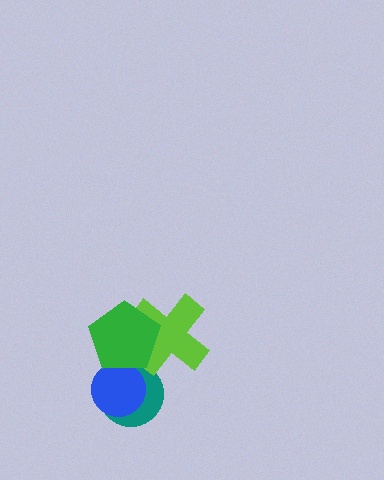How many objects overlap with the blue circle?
2 objects overlap with the blue circle.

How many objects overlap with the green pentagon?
3 objects overlap with the green pentagon.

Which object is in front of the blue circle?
The green pentagon is in front of the blue circle.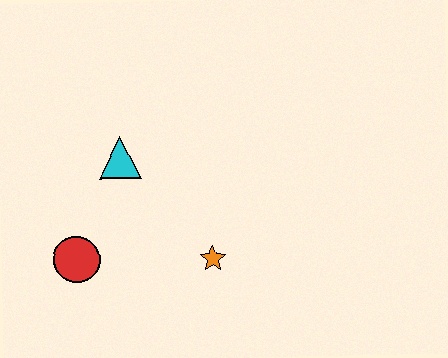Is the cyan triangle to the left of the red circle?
No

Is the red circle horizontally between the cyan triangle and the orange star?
No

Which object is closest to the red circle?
The cyan triangle is closest to the red circle.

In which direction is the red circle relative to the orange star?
The red circle is to the left of the orange star.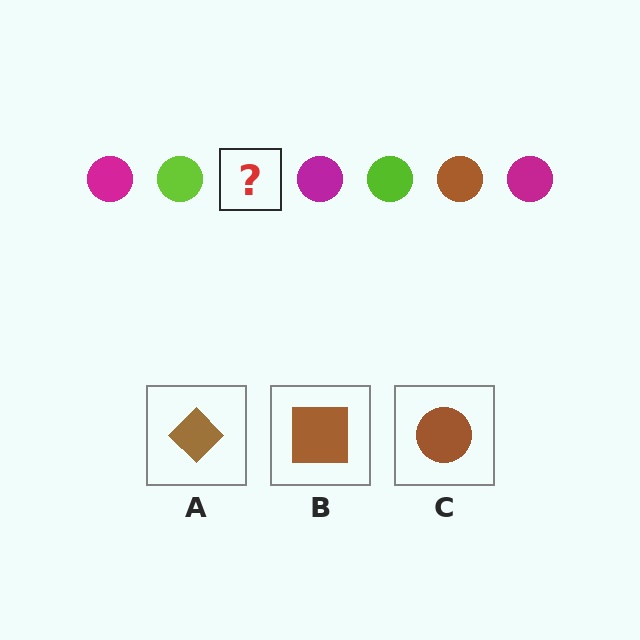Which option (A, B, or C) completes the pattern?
C.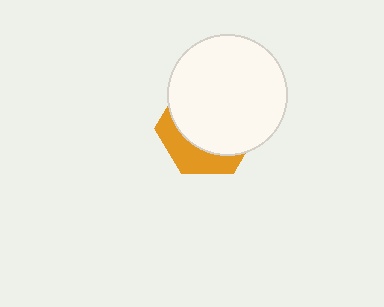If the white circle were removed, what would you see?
You would see the complete orange hexagon.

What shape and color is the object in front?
The object in front is a white circle.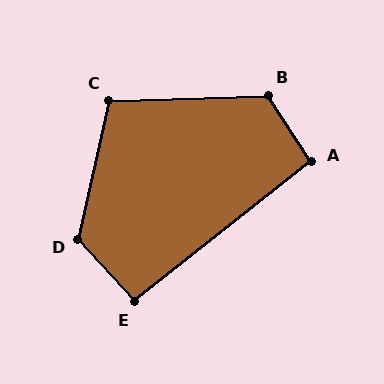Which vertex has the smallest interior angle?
E, at approximately 94 degrees.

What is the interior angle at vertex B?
Approximately 121 degrees (obtuse).